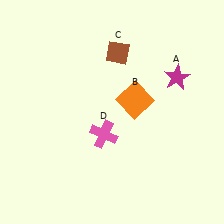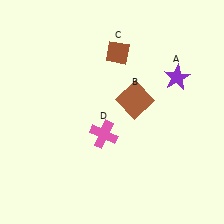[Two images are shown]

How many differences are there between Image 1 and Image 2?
There are 2 differences between the two images.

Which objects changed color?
A changed from magenta to purple. B changed from orange to brown.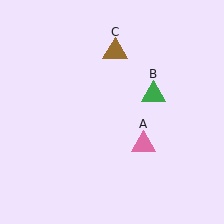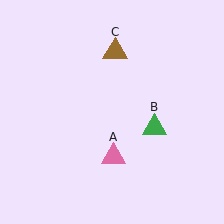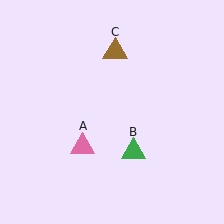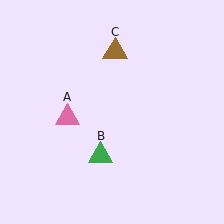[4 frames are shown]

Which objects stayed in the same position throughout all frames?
Brown triangle (object C) remained stationary.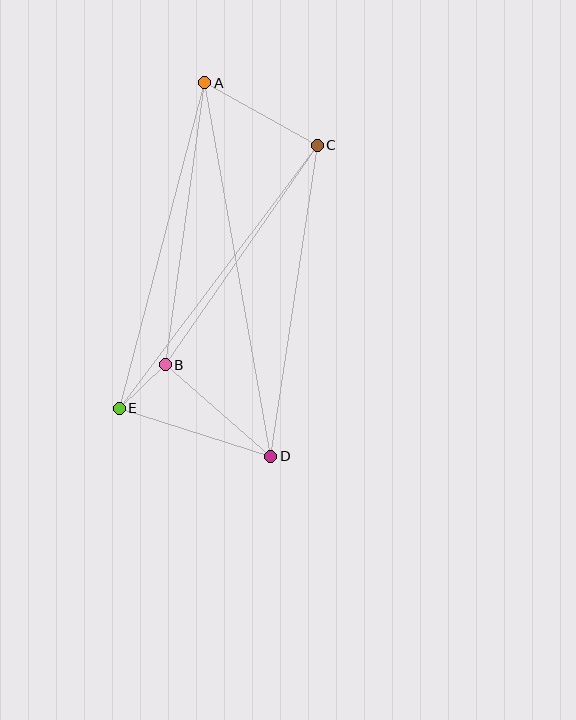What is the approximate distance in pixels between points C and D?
The distance between C and D is approximately 315 pixels.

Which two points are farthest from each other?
Points A and D are farthest from each other.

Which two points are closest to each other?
Points B and E are closest to each other.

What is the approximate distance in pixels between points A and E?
The distance between A and E is approximately 337 pixels.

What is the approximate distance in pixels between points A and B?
The distance between A and B is approximately 285 pixels.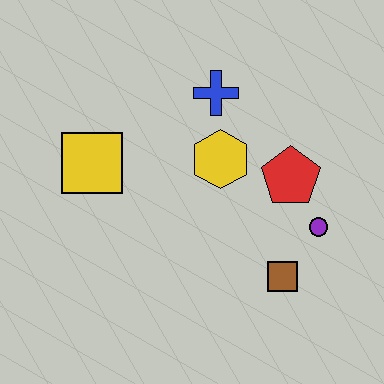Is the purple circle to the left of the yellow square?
No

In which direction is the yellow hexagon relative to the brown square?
The yellow hexagon is above the brown square.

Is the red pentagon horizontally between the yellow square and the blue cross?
No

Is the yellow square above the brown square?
Yes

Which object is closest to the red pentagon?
The purple circle is closest to the red pentagon.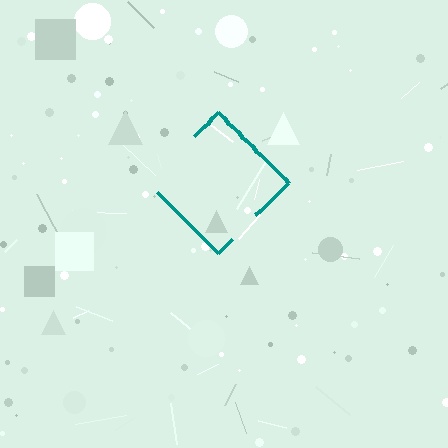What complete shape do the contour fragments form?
The contour fragments form a diamond.